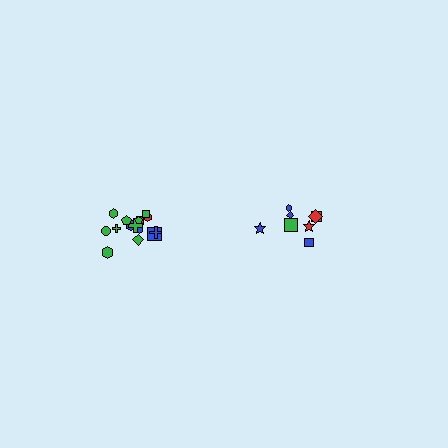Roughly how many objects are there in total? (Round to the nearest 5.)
Roughly 25 objects in total.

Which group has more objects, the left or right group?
The left group.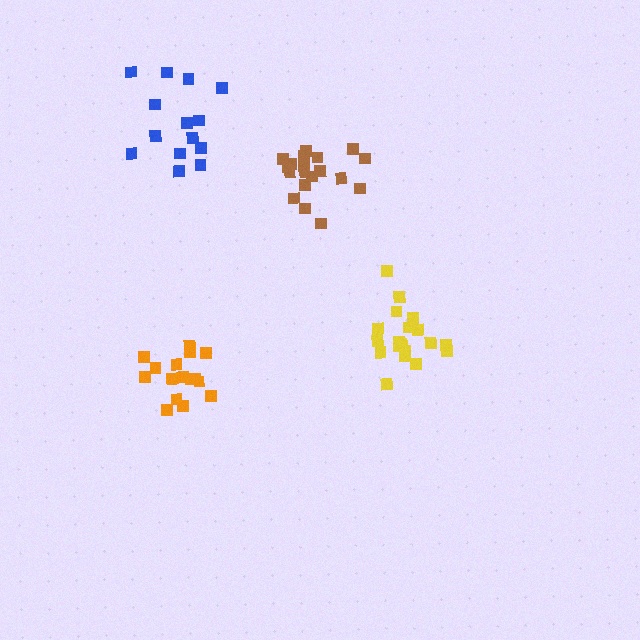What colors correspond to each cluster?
The clusters are colored: brown, orange, yellow, blue.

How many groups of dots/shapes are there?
There are 4 groups.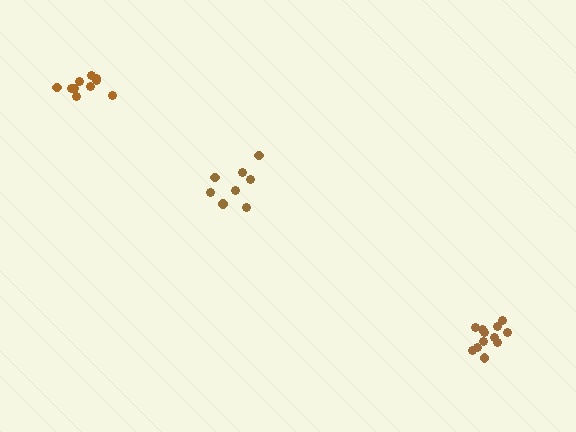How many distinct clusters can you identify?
There are 3 distinct clusters.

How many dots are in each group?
Group 1: 8 dots, Group 2: 12 dots, Group 3: 10 dots (30 total).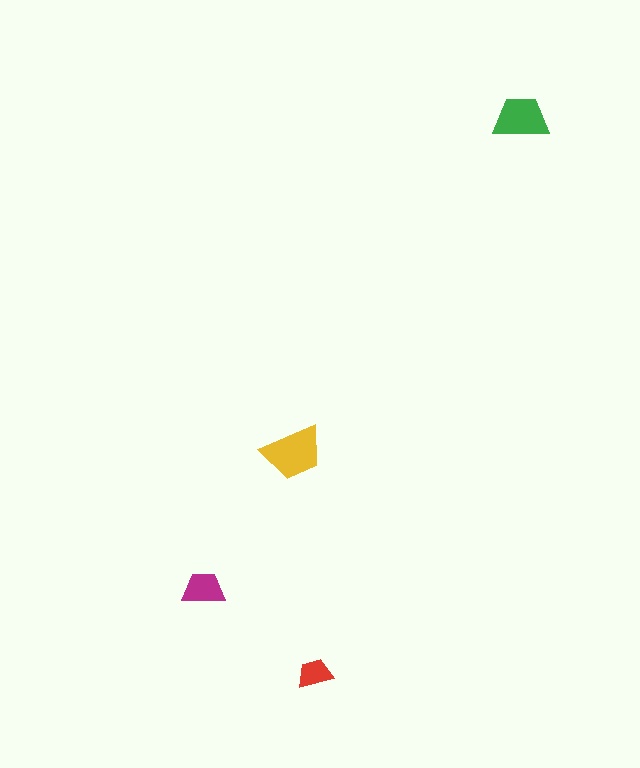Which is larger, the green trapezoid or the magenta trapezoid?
The green one.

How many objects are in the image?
There are 4 objects in the image.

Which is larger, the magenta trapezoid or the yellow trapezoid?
The yellow one.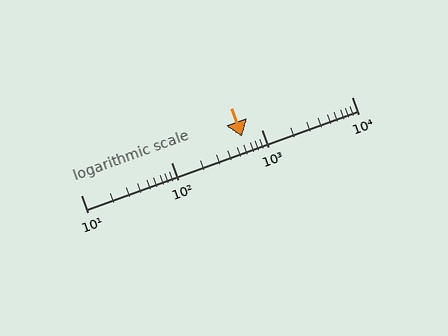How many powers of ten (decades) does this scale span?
The scale spans 3 decades, from 10 to 10000.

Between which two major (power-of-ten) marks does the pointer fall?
The pointer is between 100 and 1000.